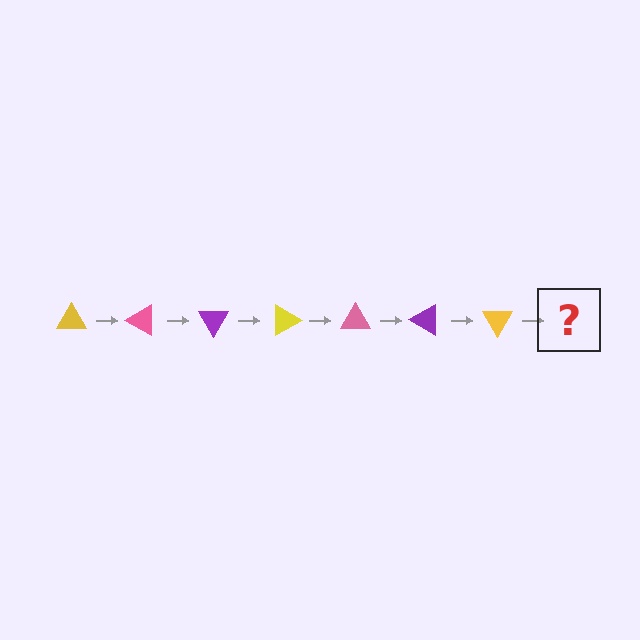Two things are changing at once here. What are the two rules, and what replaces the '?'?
The two rules are that it rotates 30 degrees each step and the color cycles through yellow, pink, and purple. The '?' should be a pink triangle, rotated 210 degrees from the start.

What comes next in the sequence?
The next element should be a pink triangle, rotated 210 degrees from the start.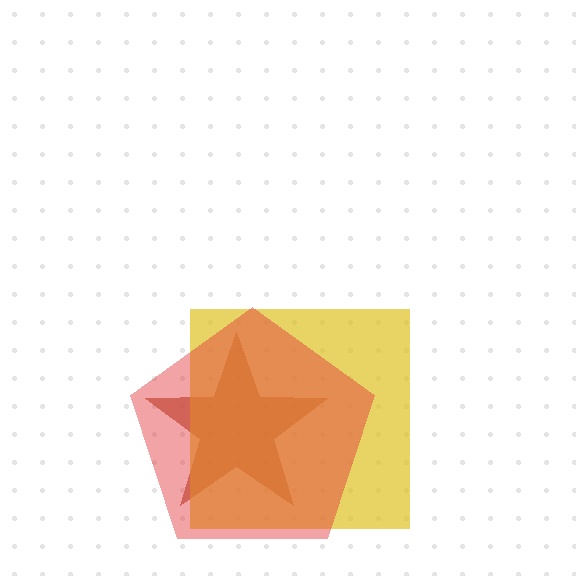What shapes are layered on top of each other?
The layered shapes are: a brown star, a yellow square, a red pentagon.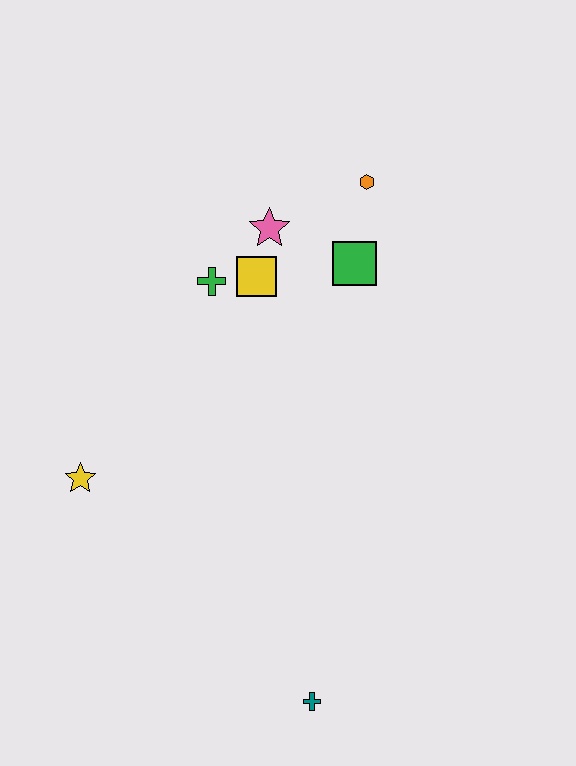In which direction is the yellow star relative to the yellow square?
The yellow star is below the yellow square.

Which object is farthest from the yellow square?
The teal cross is farthest from the yellow square.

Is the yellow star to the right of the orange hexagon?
No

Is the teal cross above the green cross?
No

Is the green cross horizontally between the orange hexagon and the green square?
No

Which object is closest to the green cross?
The yellow square is closest to the green cross.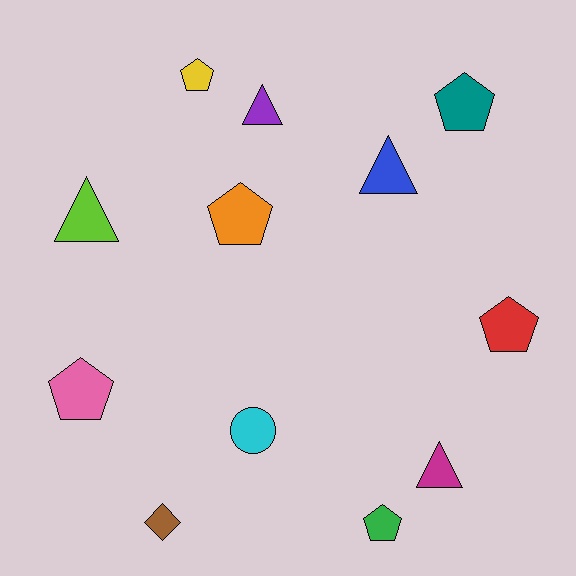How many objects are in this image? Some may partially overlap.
There are 12 objects.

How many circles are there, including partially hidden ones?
There is 1 circle.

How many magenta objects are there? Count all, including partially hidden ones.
There is 1 magenta object.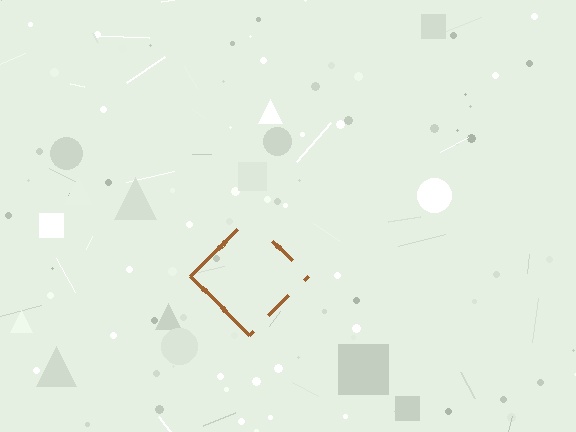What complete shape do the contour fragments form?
The contour fragments form a diamond.